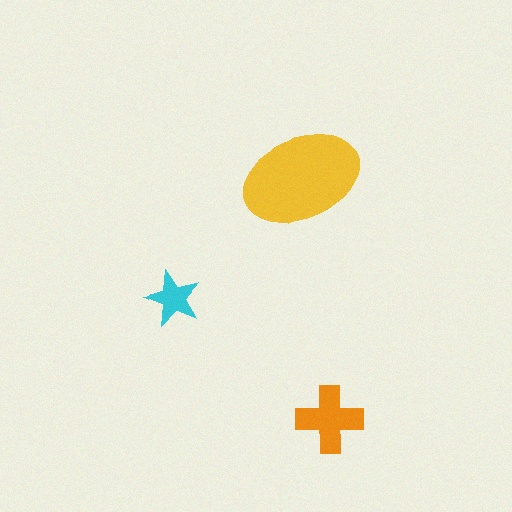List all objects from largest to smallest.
The yellow ellipse, the orange cross, the cyan star.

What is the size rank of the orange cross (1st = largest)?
2nd.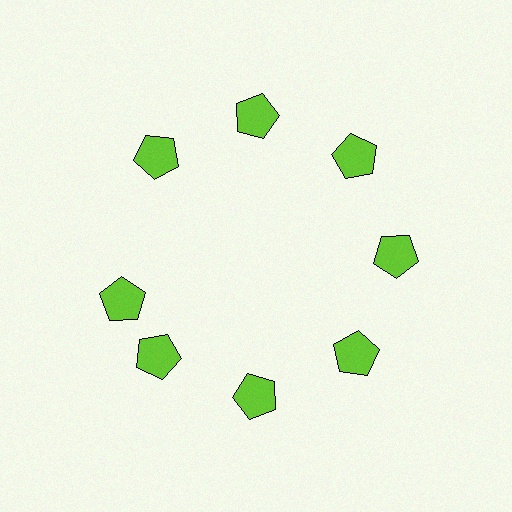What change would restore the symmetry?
The symmetry would be restored by rotating it back into even spacing with its neighbors so that all 8 pentagons sit at equal angles and equal distance from the center.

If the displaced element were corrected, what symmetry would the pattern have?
It would have 8-fold rotational symmetry — the pattern would map onto itself every 45 degrees.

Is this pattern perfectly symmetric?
No. The 8 lime pentagons are arranged in a ring, but one element near the 9 o'clock position is rotated out of alignment along the ring, breaking the 8-fold rotational symmetry.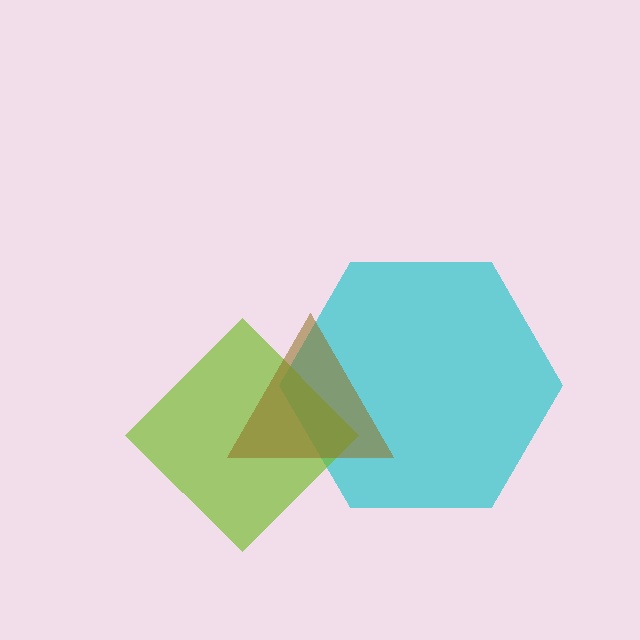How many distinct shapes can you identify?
There are 3 distinct shapes: a cyan hexagon, a lime diamond, a brown triangle.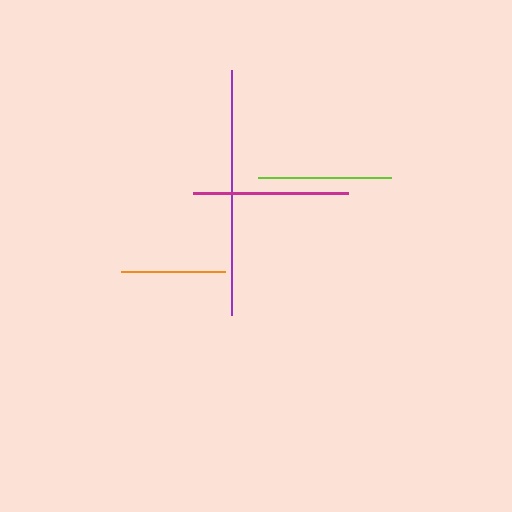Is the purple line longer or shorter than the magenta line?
The purple line is longer than the magenta line.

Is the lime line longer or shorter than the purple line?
The purple line is longer than the lime line.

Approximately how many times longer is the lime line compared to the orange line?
The lime line is approximately 1.3 times the length of the orange line.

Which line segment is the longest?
The purple line is the longest at approximately 245 pixels.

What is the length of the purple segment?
The purple segment is approximately 245 pixels long.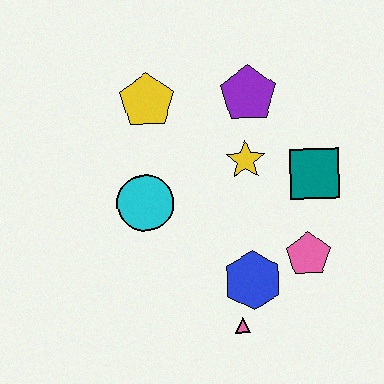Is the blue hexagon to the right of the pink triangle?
Yes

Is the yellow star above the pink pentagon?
Yes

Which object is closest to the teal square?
The yellow star is closest to the teal square.